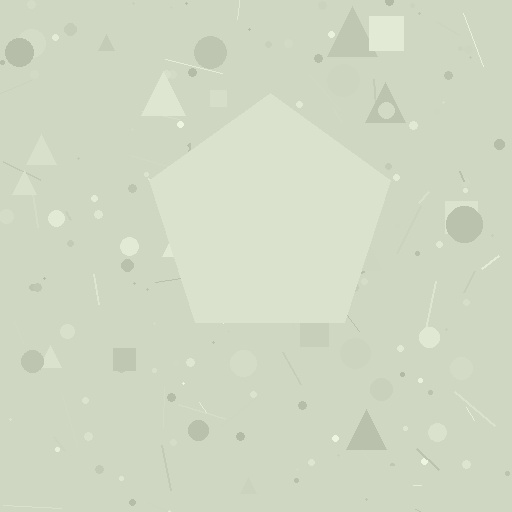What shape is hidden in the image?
A pentagon is hidden in the image.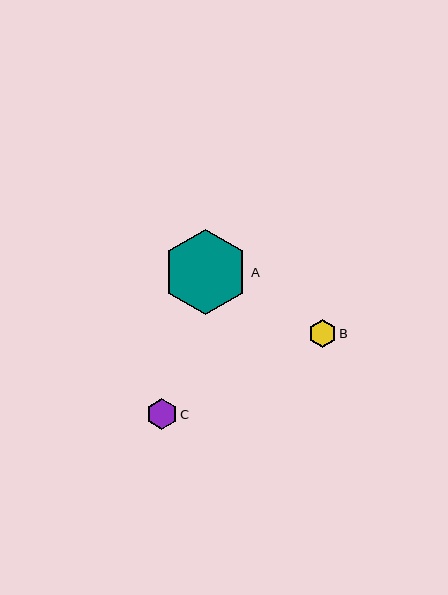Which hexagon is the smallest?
Hexagon B is the smallest with a size of approximately 28 pixels.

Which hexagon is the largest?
Hexagon A is the largest with a size of approximately 85 pixels.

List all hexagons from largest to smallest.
From largest to smallest: A, C, B.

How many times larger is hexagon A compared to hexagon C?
Hexagon A is approximately 2.7 times the size of hexagon C.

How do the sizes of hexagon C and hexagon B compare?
Hexagon C and hexagon B are approximately the same size.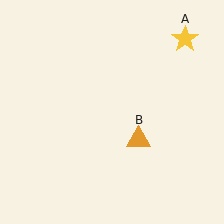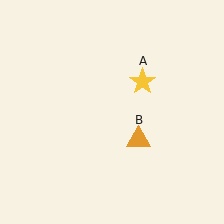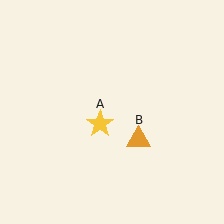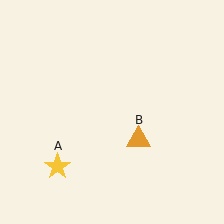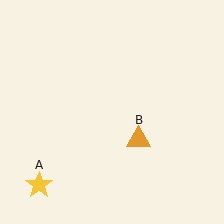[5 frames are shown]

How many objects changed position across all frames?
1 object changed position: yellow star (object A).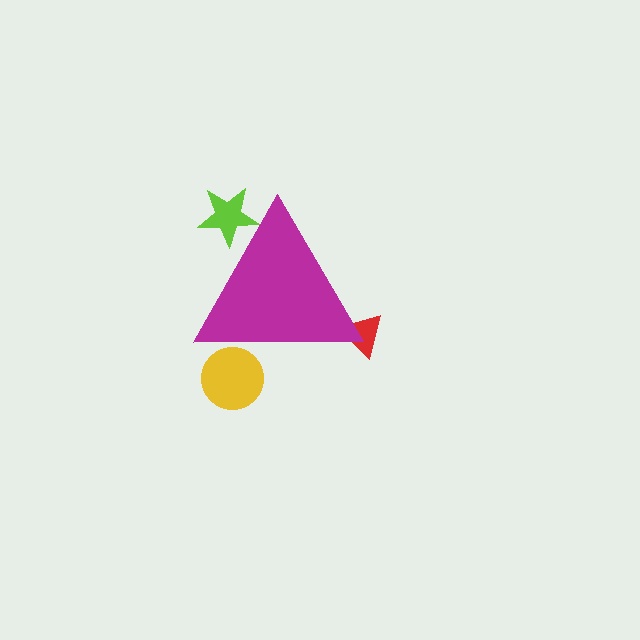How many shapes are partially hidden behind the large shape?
3 shapes are partially hidden.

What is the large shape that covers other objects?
A magenta triangle.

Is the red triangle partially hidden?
Yes, the red triangle is partially hidden behind the magenta triangle.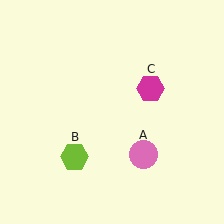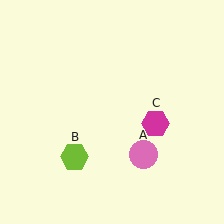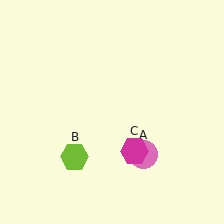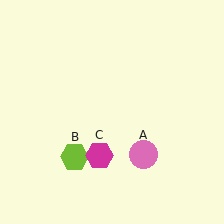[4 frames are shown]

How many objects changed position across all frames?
1 object changed position: magenta hexagon (object C).